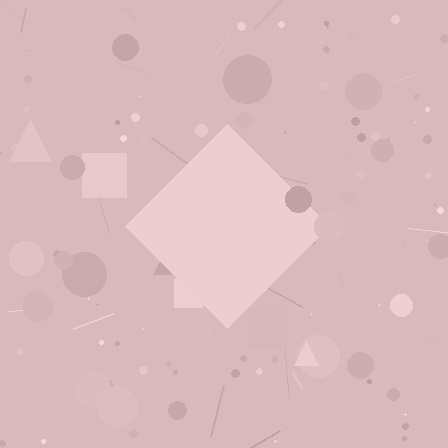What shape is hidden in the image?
A diamond is hidden in the image.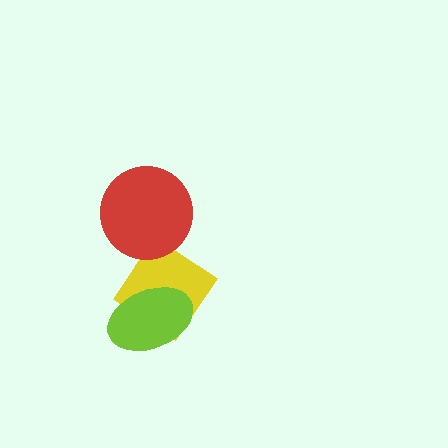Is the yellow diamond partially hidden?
Yes, it is partially covered by another shape.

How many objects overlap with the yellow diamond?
1 object overlaps with the yellow diamond.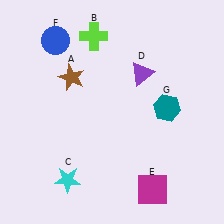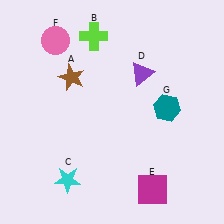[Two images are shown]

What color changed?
The circle (F) changed from blue in Image 1 to pink in Image 2.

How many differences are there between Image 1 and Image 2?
There is 1 difference between the two images.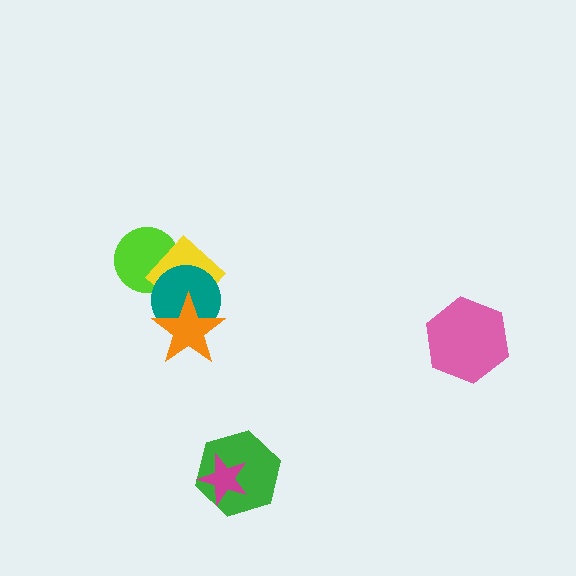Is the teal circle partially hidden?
Yes, it is partially covered by another shape.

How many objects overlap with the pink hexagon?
0 objects overlap with the pink hexagon.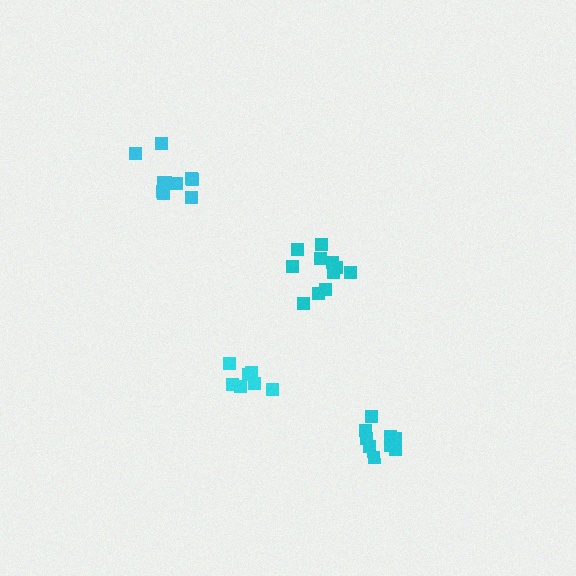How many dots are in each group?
Group 1: 11 dots, Group 2: 7 dots, Group 3: 10 dots, Group 4: 9 dots (37 total).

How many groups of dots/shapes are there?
There are 4 groups.